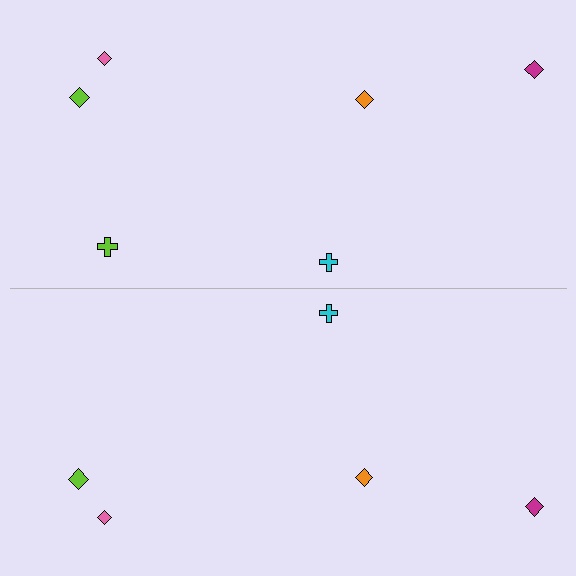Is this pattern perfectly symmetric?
No, the pattern is not perfectly symmetric. A lime cross is missing from the bottom side.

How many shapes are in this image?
There are 11 shapes in this image.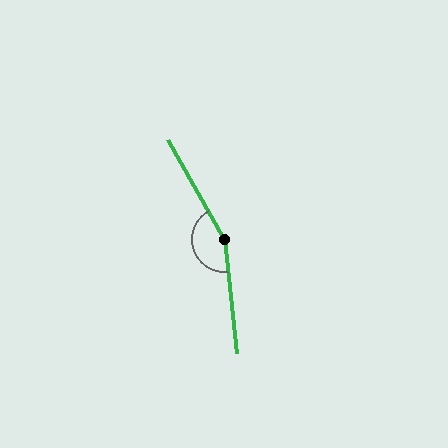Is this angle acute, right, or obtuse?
It is obtuse.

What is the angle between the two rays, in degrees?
Approximately 156 degrees.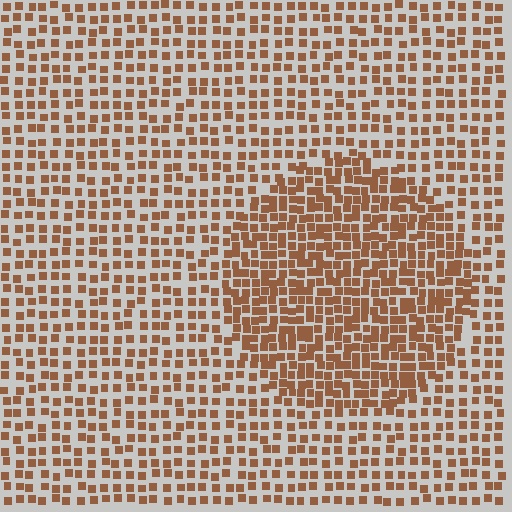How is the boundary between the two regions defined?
The boundary is defined by a change in element density (approximately 1.8x ratio). All elements are the same color, size, and shape.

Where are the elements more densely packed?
The elements are more densely packed inside the circle boundary.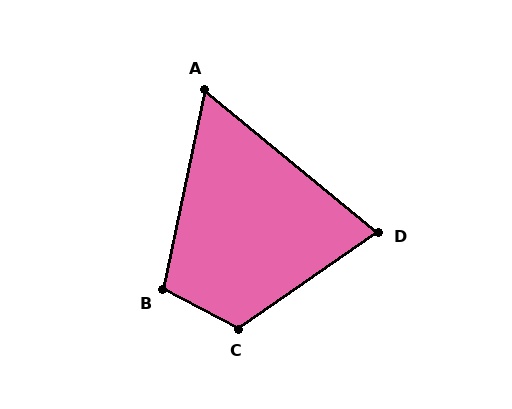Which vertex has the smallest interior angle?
A, at approximately 62 degrees.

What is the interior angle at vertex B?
Approximately 106 degrees (obtuse).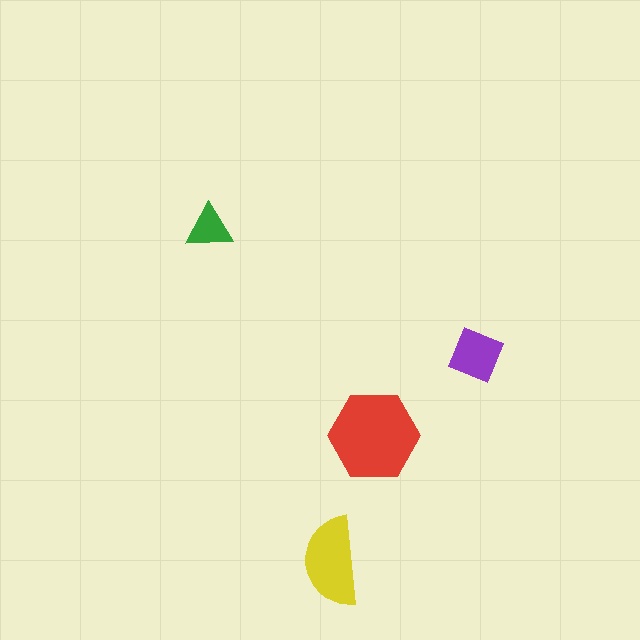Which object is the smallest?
The green triangle.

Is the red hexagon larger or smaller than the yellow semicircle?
Larger.